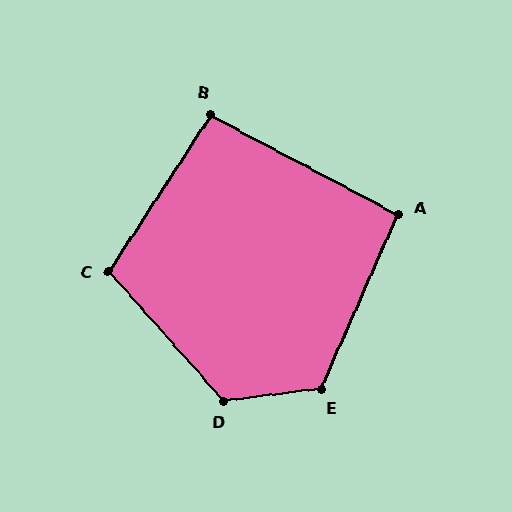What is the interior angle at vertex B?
Approximately 95 degrees (obtuse).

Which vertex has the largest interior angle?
D, at approximately 125 degrees.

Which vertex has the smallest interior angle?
A, at approximately 94 degrees.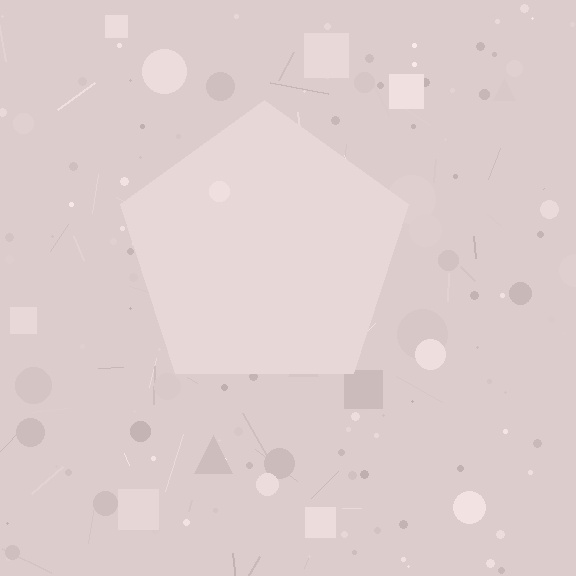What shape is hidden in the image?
A pentagon is hidden in the image.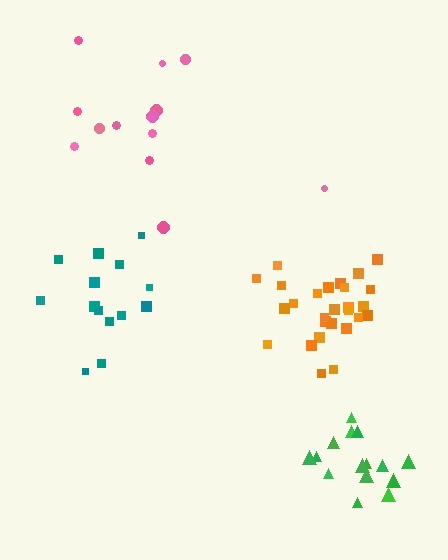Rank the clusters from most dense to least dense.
orange, green, teal, pink.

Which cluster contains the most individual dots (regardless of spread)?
Orange (27).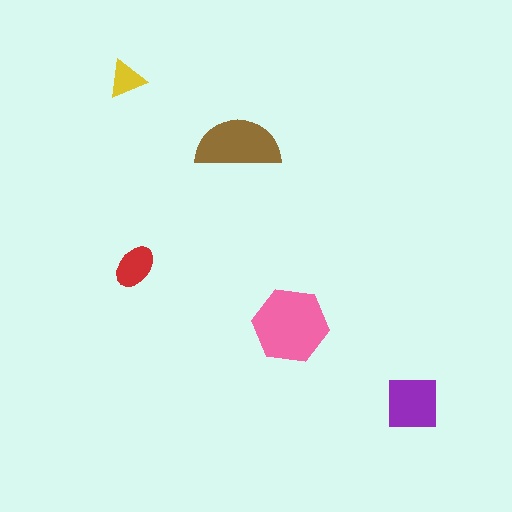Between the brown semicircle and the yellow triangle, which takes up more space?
The brown semicircle.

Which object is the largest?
The pink hexagon.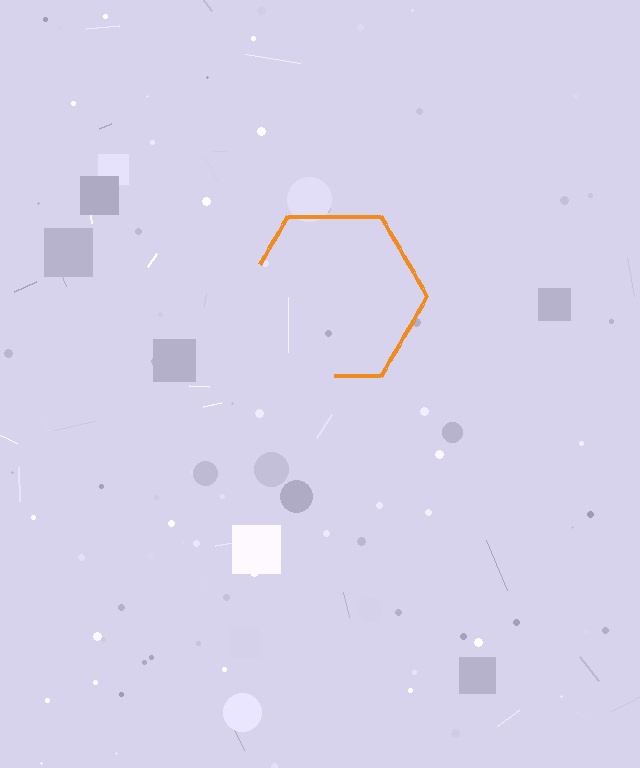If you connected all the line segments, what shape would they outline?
They would outline a hexagon.